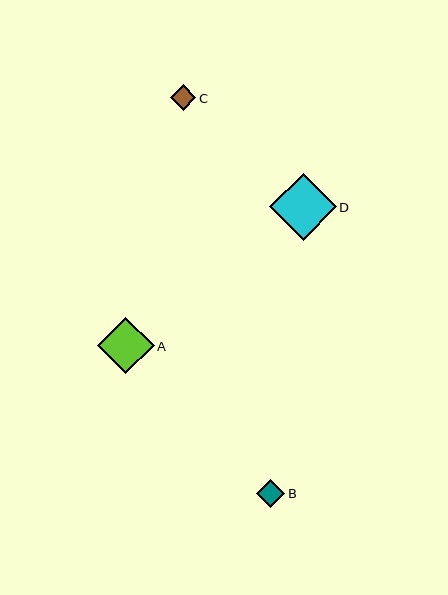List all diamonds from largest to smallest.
From largest to smallest: D, A, B, C.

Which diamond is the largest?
Diamond D is the largest with a size of approximately 67 pixels.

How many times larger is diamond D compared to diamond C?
Diamond D is approximately 2.7 times the size of diamond C.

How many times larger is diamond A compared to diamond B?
Diamond A is approximately 2.0 times the size of diamond B.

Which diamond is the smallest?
Diamond C is the smallest with a size of approximately 25 pixels.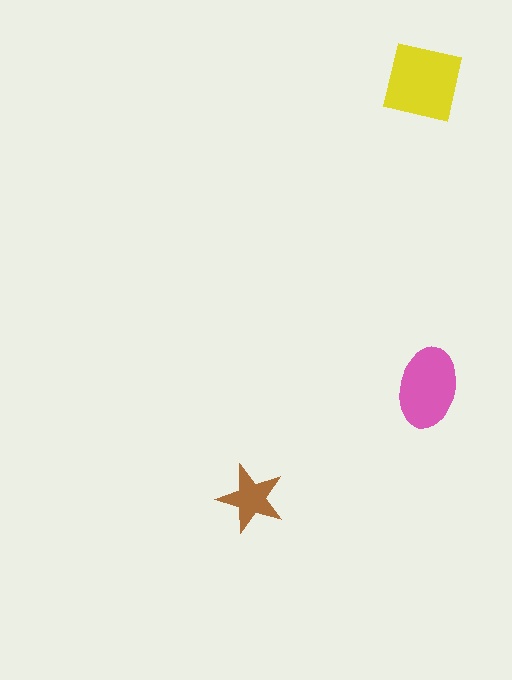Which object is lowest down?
The brown star is bottommost.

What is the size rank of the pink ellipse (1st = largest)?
2nd.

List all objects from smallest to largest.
The brown star, the pink ellipse, the yellow square.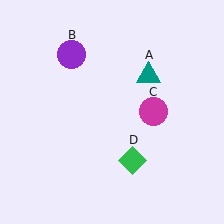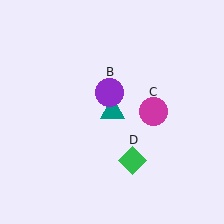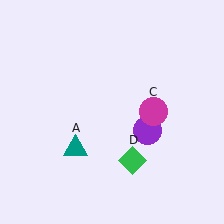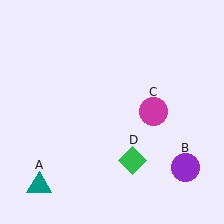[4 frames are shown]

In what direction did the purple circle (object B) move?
The purple circle (object B) moved down and to the right.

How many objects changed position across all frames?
2 objects changed position: teal triangle (object A), purple circle (object B).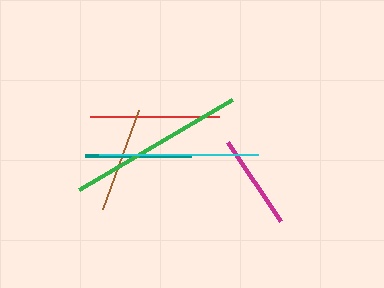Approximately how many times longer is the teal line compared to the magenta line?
The teal line is approximately 1.1 times the length of the magenta line.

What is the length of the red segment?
The red segment is approximately 129 pixels long.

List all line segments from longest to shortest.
From longest to shortest: green, cyan, red, brown, teal, magenta.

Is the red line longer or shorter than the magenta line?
The red line is longer than the magenta line.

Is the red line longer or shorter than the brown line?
The red line is longer than the brown line.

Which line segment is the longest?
The green line is the longest at approximately 177 pixels.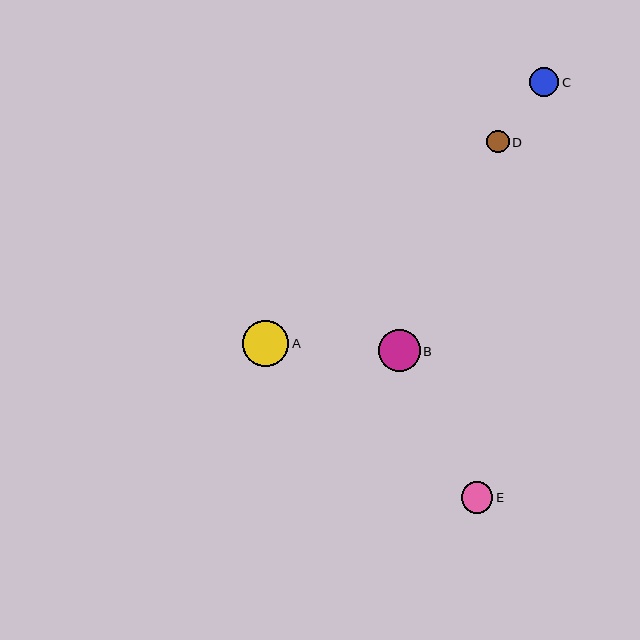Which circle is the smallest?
Circle D is the smallest with a size of approximately 23 pixels.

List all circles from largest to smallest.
From largest to smallest: A, B, E, C, D.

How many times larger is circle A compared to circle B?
Circle A is approximately 1.1 times the size of circle B.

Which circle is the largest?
Circle A is the largest with a size of approximately 46 pixels.